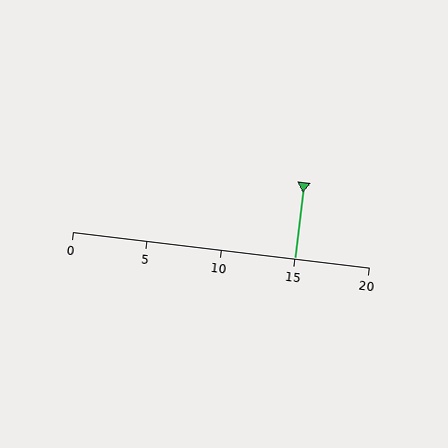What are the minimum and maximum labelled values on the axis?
The axis runs from 0 to 20.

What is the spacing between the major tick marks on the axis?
The major ticks are spaced 5 apart.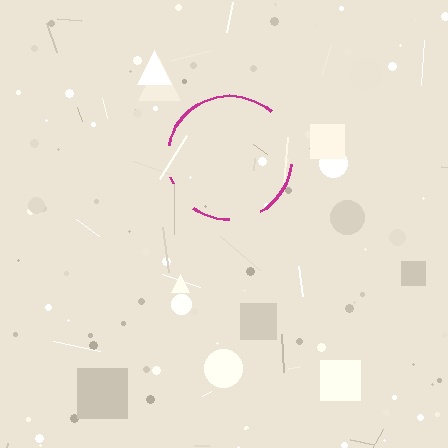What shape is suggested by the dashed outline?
The dashed outline suggests a circle.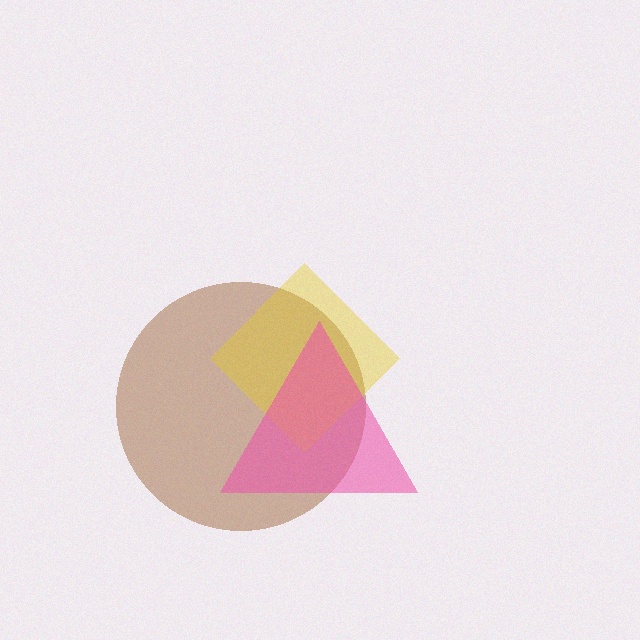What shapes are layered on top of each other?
The layered shapes are: a brown circle, a yellow diamond, a pink triangle.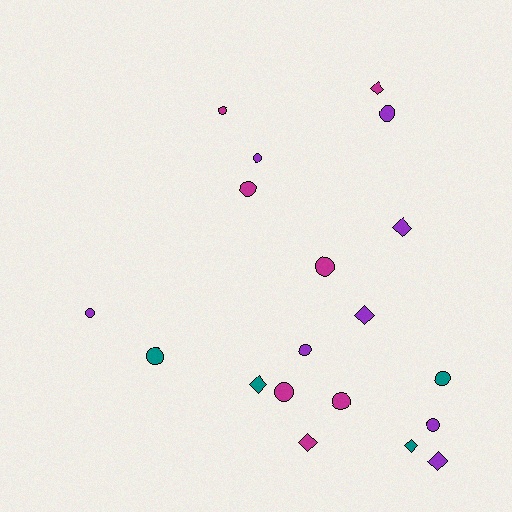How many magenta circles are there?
There are 5 magenta circles.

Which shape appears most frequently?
Circle, with 12 objects.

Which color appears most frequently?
Purple, with 8 objects.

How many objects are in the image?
There are 19 objects.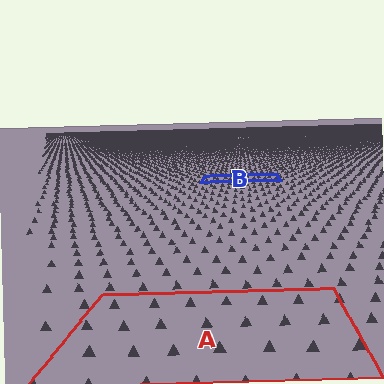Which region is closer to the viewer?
Region A is closer. The texture elements there are larger and more spread out.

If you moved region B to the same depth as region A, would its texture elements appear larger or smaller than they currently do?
They would appear larger. At a closer depth, the same texture elements are projected at a bigger on-screen size.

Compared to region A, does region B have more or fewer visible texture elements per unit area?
Region B has more texture elements per unit area — they are packed more densely because it is farther away.